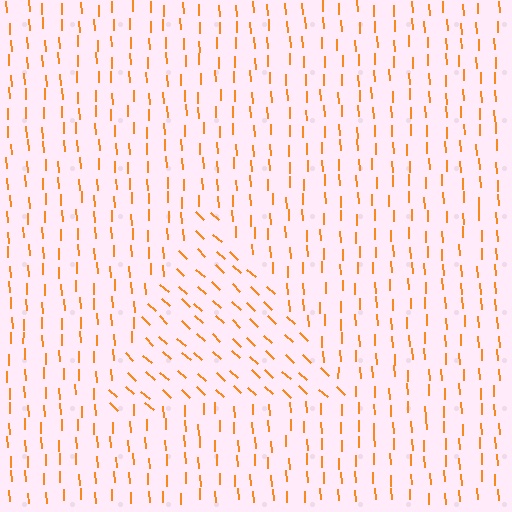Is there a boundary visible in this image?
Yes, there is a texture boundary formed by a change in line orientation.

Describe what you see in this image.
The image is filled with small orange line segments. A triangle region in the image has lines oriented differently from the surrounding lines, creating a visible texture boundary.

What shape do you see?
I see a triangle.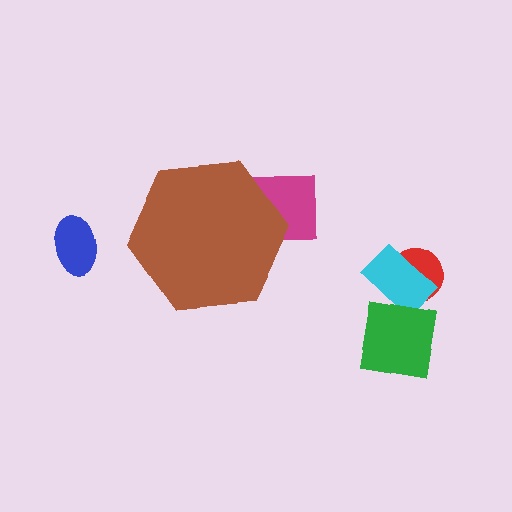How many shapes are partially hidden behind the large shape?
1 shape is partially hidden.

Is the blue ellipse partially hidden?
No, the blue ellipse is fully visible.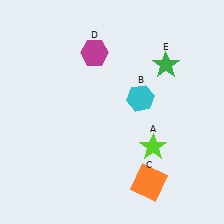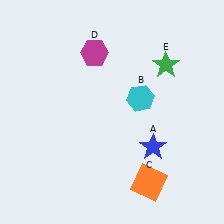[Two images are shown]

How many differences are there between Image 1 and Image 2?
There is 1 difference between the two images.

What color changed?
The star (A) changed from lime in Image 1 to blue in Image 2.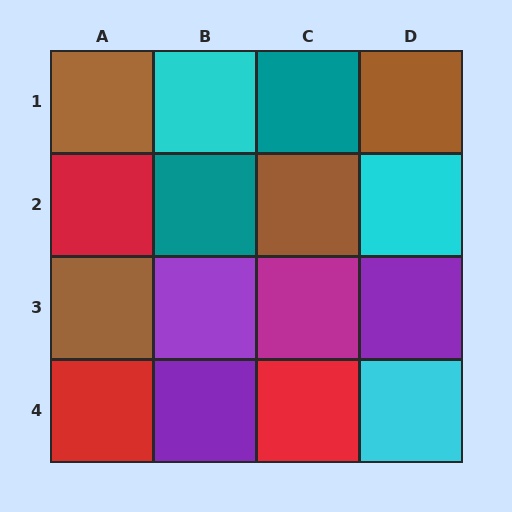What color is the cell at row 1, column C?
Teal.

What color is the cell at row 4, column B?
Purple.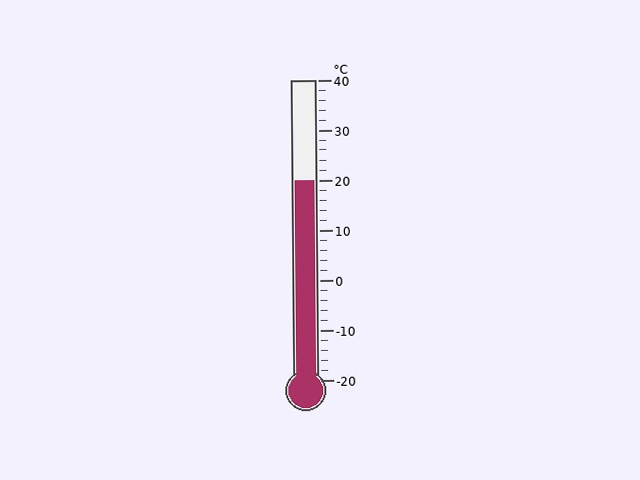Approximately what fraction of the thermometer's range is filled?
The thermometer is filled to approximately 65% of its range.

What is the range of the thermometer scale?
The thermometer scale ranges from -20°C to 40°C.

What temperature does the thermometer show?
The thermometer shows approximately 20°C.